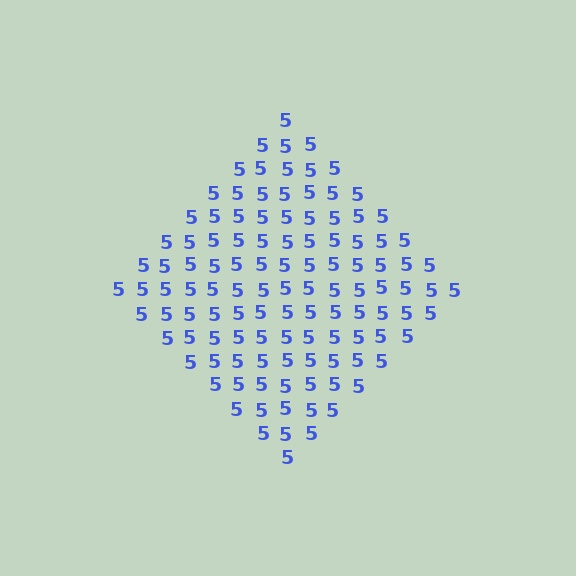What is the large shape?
The large shape is a diamond.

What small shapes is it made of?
It is made of small digit 5's.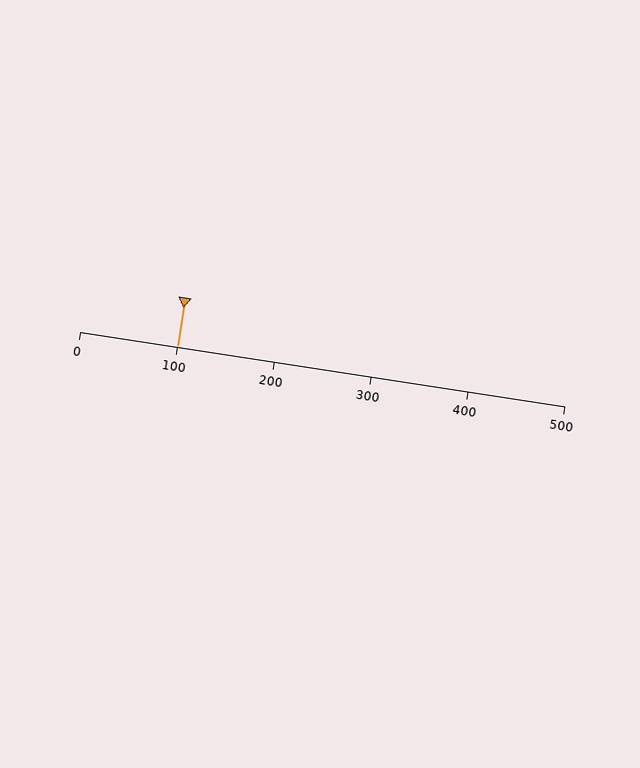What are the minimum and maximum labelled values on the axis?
The axis runs from 0 to 500.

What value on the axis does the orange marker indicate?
The marker indicates approximately 100.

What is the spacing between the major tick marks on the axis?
The major ticks are spaced 100 apart.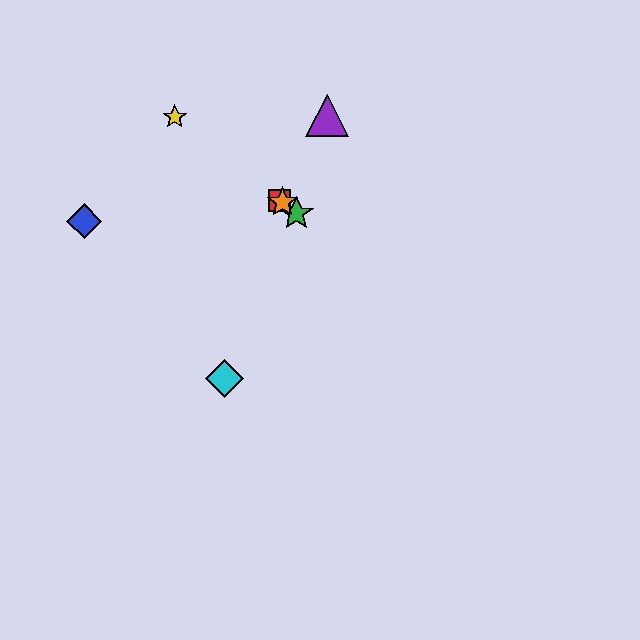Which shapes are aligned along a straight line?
The red square, the green star, the yellow star, the orange star are aligned along a straight line.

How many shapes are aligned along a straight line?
4 shapes (the red square, the green star, the yellow star, the orange star) are aligned along a straight line.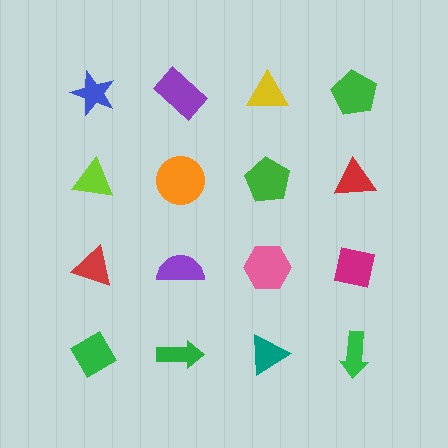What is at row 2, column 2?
An orange circle.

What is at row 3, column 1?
A red triangle.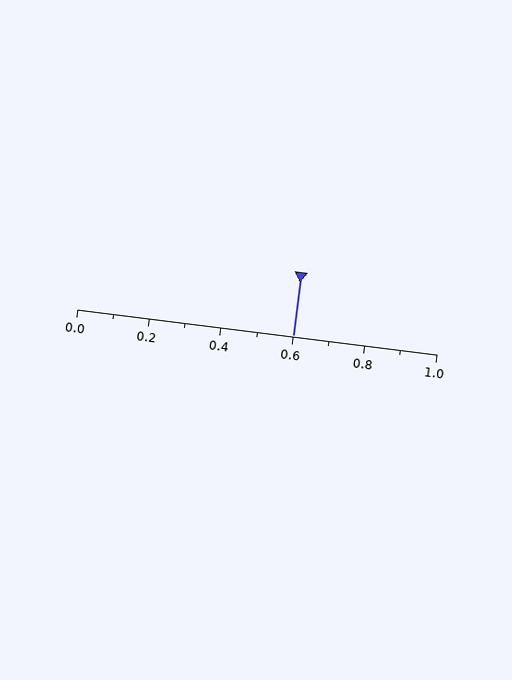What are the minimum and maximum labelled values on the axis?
The axis runs from 0.0 to 1.0.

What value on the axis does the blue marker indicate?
The marker indicates approximately 0.6.